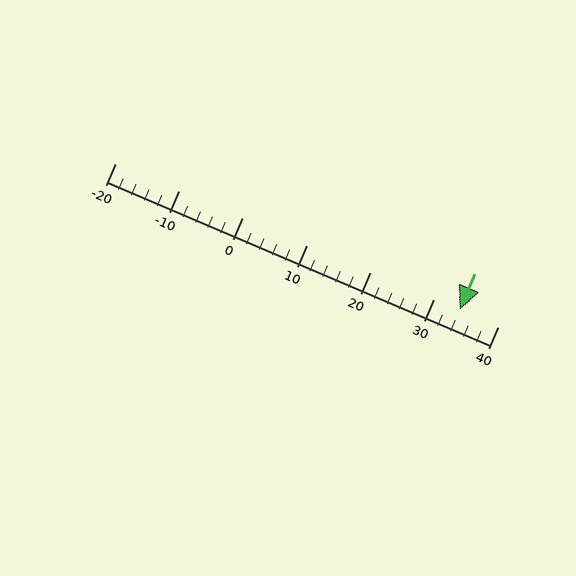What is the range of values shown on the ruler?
The ruler shows values from -20 to 40.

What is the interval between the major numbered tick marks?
The major tick marks are spaced 10 units apart.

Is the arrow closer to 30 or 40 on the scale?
The arrow is closer to 30.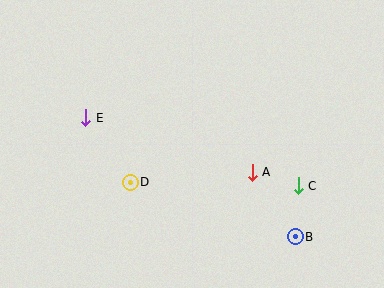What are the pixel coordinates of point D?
Point D is at (130, 182).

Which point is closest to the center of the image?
Point A at (252, 172) is closest to the center.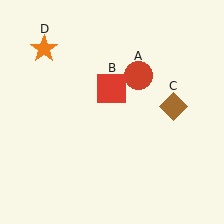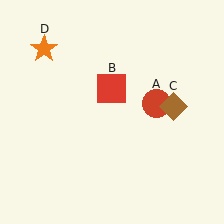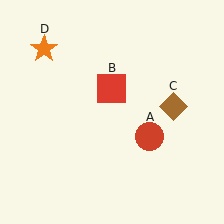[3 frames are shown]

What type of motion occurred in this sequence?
The red circle (object A) rotated clockwise around the center of the scene.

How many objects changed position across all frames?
1 object changed position: red circle (object A).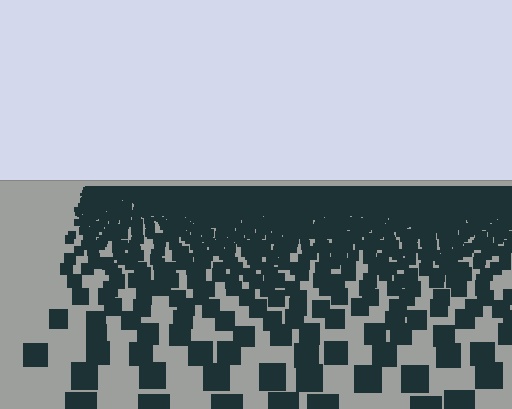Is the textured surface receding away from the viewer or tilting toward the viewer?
The surface is receding away from the viewer. Texture elements get smaller and denser toward the top.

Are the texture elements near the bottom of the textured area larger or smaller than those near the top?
Larger. Near the bottom, elements are closer to the viewer and appear at a bigger on-screen size.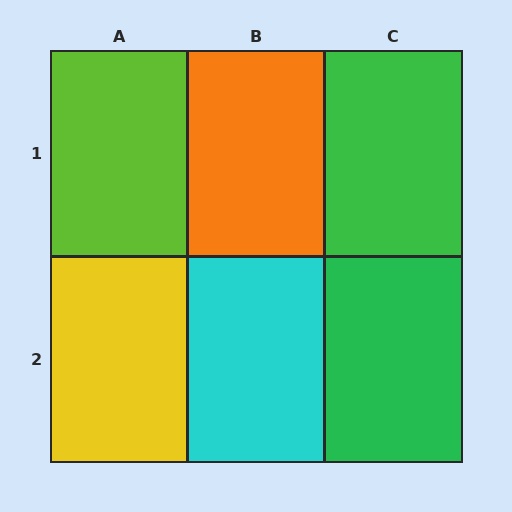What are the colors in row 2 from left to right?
Yellow, cyan, green.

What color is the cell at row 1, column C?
Green.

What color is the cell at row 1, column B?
Orange.